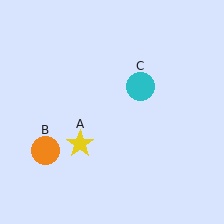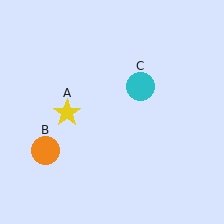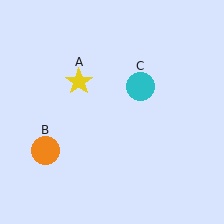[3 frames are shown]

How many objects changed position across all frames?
1 object changed position: yellow star (object A).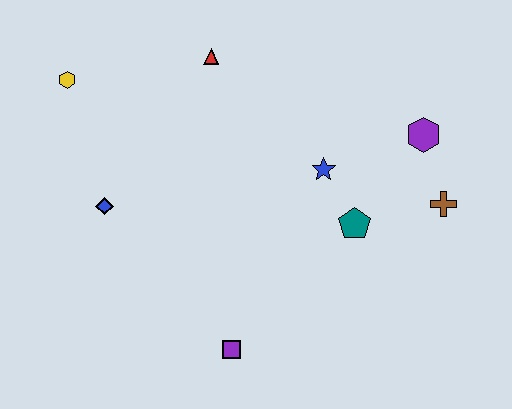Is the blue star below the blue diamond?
No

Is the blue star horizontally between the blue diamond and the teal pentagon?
Yes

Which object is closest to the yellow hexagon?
The blue diamond is closest to the yellow hexagon.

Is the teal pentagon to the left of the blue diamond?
No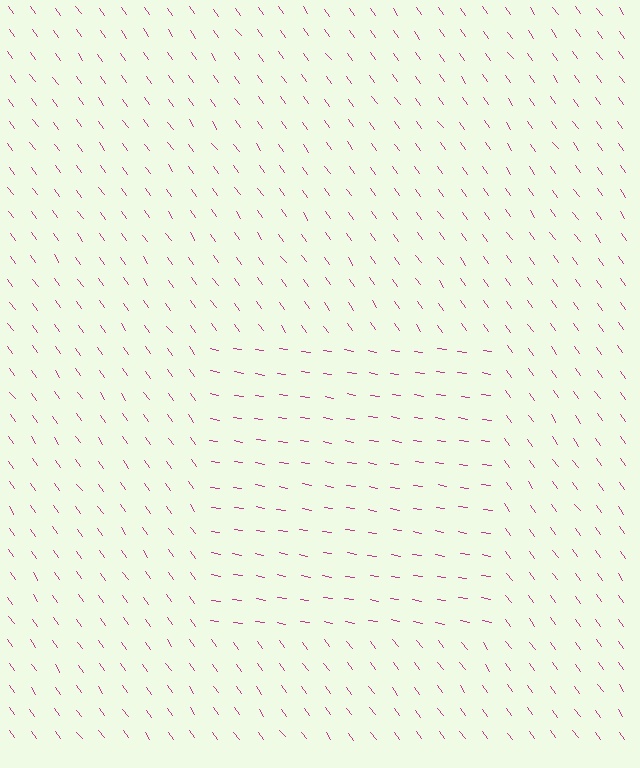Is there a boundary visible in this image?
Yes, there is a texture boundary formed by a change in line orientation.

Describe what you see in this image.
The image is filled with small magenta line segments. A rectangle region in the image has lines oriented differently from the surrounding lines, creating a visible texture boundary.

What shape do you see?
I see a rectangle.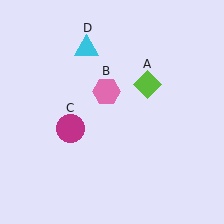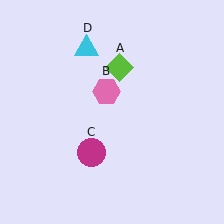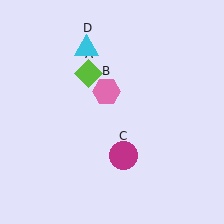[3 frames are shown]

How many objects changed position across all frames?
2 objects changed position: lime diamond (object A), magenta circle (object C).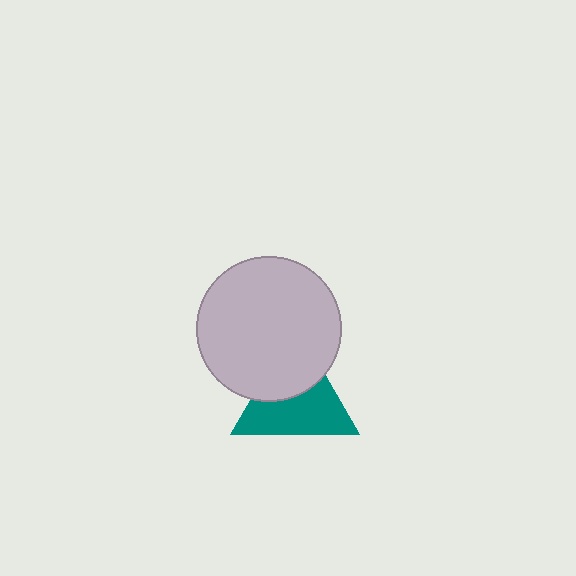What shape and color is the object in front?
The object in front is a light gray circle.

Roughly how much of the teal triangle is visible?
About half of it is visible (roughly 60%).